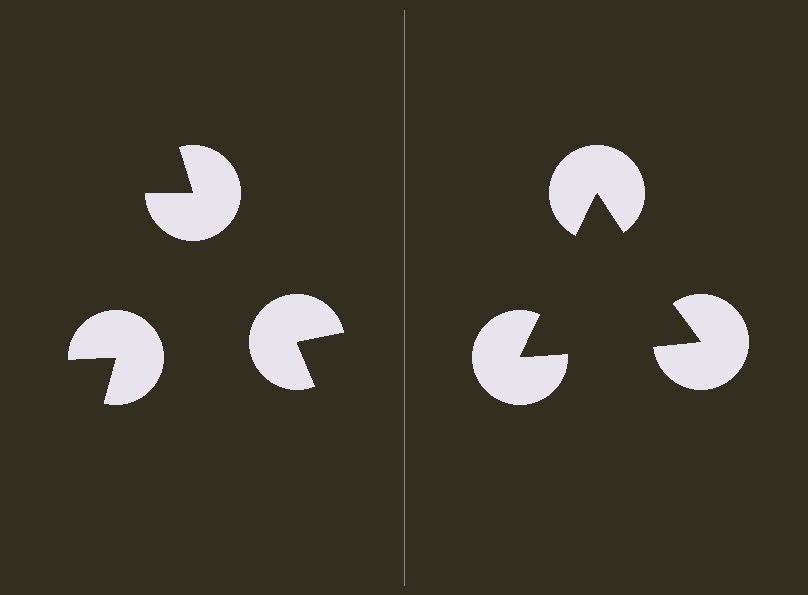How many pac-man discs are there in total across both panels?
6 — 3 on each side.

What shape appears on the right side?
An illusory triangle.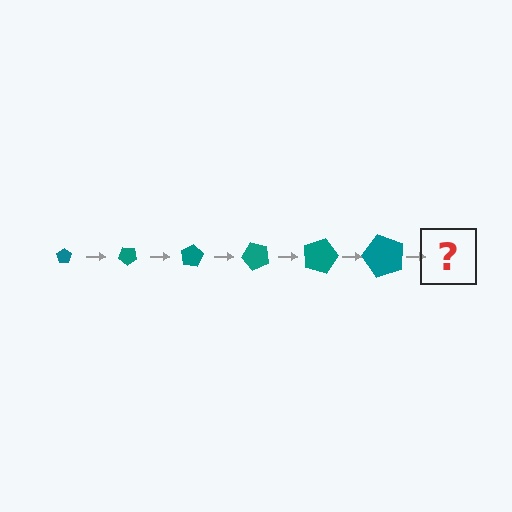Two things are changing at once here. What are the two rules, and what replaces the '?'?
The two rules are that the pentagon grows larger each step and it rotates 40 degrees each step. The '?' should be a pentagon, larger than the previous one and rotated 240 degrees from the start.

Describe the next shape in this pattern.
It should be a pentagon, larger than the previous one and rotated 240 degrees from the start.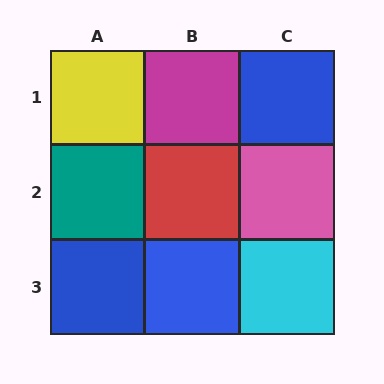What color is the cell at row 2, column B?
Red.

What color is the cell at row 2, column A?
Teal.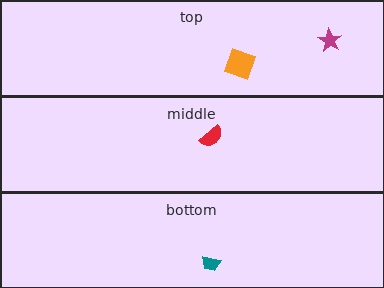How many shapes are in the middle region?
1.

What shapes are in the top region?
The orange square, the magenta star.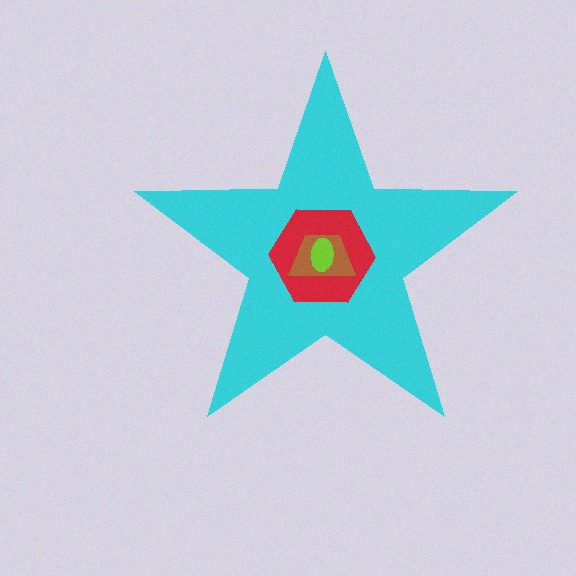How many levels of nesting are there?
4.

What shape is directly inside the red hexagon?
The brown trapezoid.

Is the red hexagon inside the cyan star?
Yes.